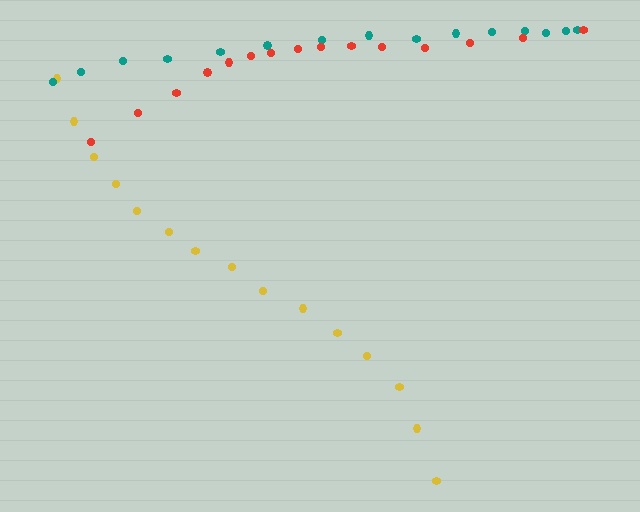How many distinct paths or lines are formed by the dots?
There are 3 distinct paths.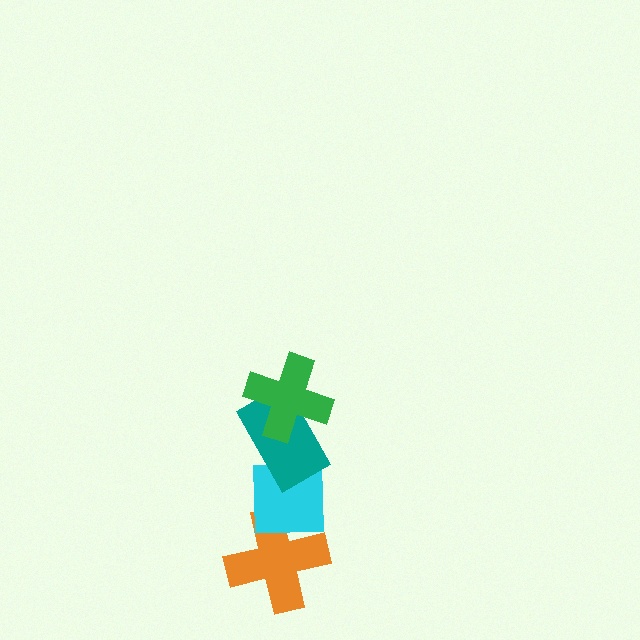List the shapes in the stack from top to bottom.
From top to bottom: the green cross, the teal rectangle, the cyan square, the orange cross.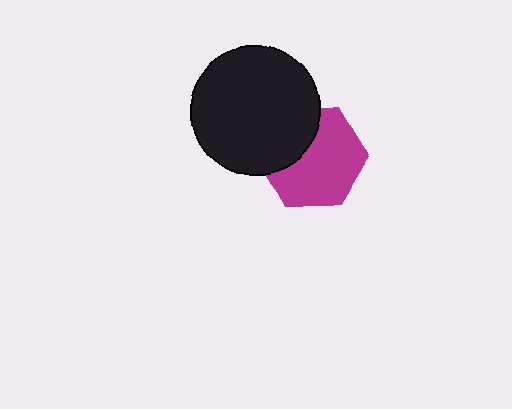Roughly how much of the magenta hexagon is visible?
Most of it is visible (roughly 67%).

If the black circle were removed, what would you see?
You would see the complete magenta hexagon.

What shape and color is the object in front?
The object in front is a black circle.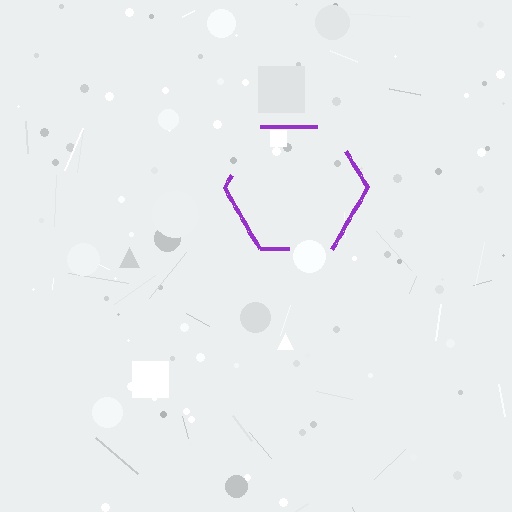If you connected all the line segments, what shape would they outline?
They would outline a hexagon.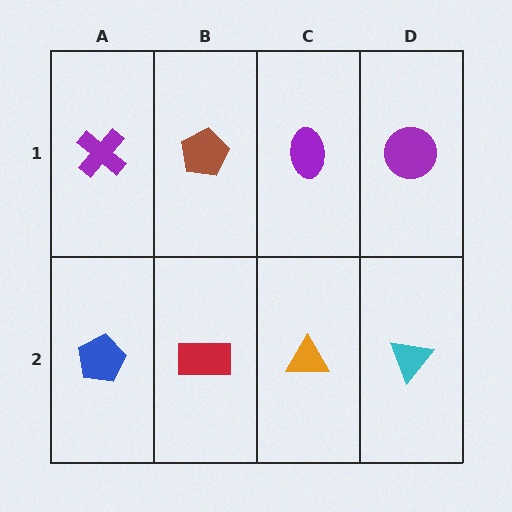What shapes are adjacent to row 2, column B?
A brown pentagon (row 1, column B), a blue pentagon (row 2, column A), an orange triangle (row 2, column C).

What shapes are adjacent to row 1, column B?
A red rectangle (row 2, column B), a purple cross (row 1, column A), a purple ellipse (row 1, column C).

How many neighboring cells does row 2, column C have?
3.